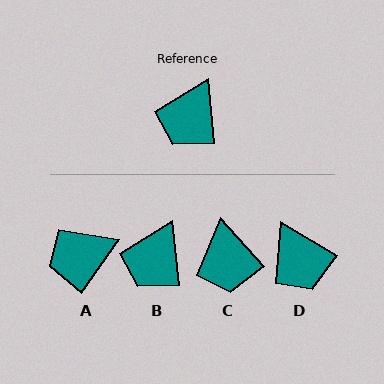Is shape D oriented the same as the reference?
No, it is off by about 53 degrees.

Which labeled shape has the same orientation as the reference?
B.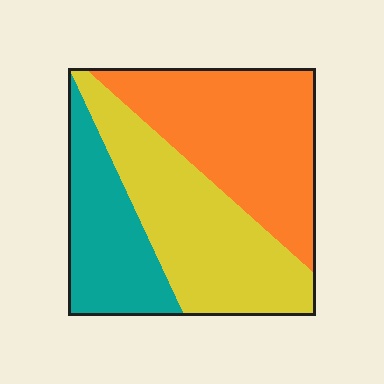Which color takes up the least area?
Teal, at roughly 25%.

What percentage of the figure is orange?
Orange covers 39% of the figure.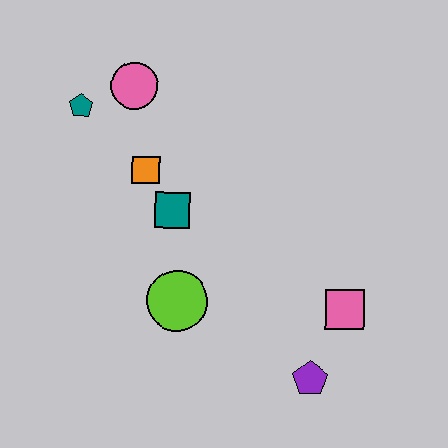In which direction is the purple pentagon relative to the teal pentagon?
The purple pentagon is below the teal pentagon.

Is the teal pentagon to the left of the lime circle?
Yes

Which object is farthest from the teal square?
The purple pentagon is farthest from the teal square.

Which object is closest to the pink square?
The purple pentagon is closest to the pink square.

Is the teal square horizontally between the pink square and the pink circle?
Yes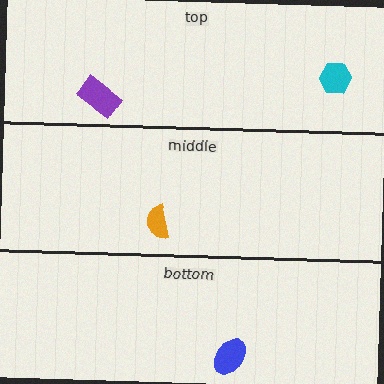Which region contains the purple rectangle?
The top region.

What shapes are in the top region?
The purple rectangle, the cyan hexagon.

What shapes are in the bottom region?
The blue ellipse.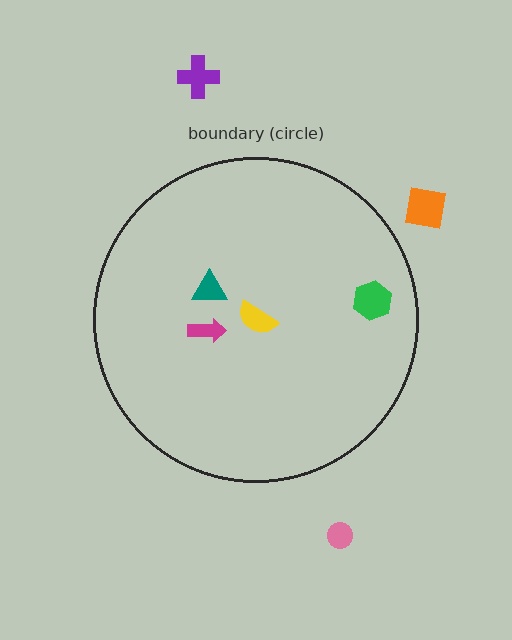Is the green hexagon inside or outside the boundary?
Inside.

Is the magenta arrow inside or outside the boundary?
Inside.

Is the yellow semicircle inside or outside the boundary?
Inside.